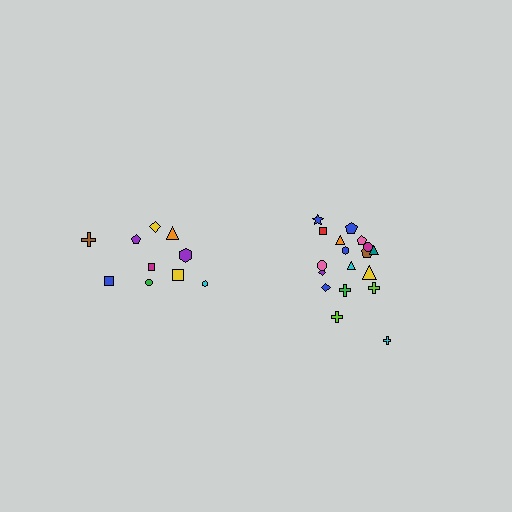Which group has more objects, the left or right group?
The right group.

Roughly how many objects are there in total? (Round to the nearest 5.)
Roughly 30 objects in total.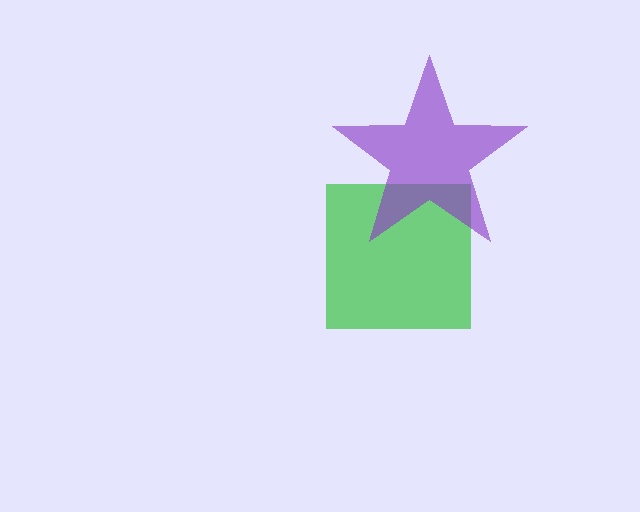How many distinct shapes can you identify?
There are 2 distinct shapes: a green square, a purple star.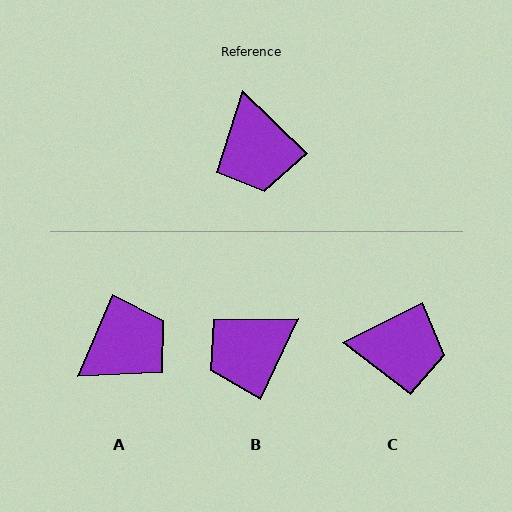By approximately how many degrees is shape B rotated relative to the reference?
Approximately 71 degrees clockwise.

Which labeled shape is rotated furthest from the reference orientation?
A, about 111 degrees away.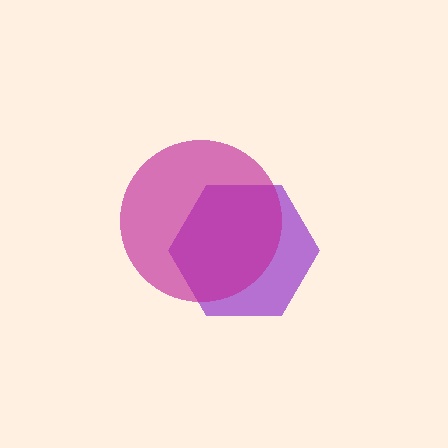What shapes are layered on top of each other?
The layered shapes are: a purple hexagon, a magenta circle.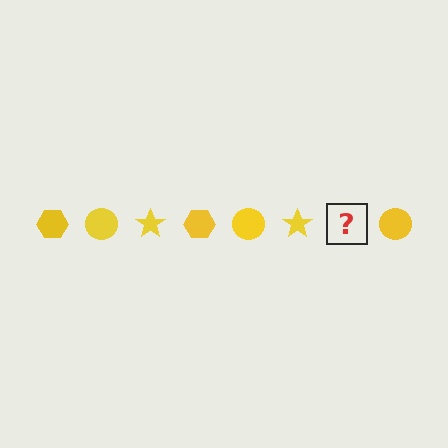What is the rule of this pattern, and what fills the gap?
The rule is that the pattern cycles through hexagon, circle, star shapes in yellow. The gap should be filled with a yellow hexagon.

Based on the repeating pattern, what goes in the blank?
The blank should be a yellow hexagon.